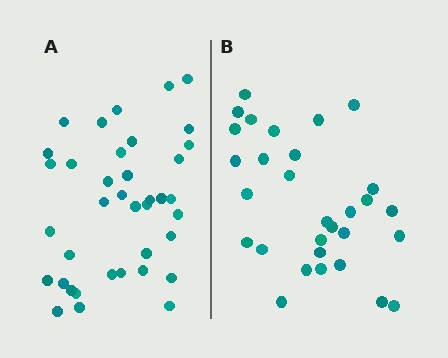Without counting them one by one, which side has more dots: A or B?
Region A (the left region) has more dots.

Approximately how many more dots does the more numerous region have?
Region A has roughly 8 or so more dots than region B.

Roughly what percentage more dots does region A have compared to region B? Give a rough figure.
About 25% more.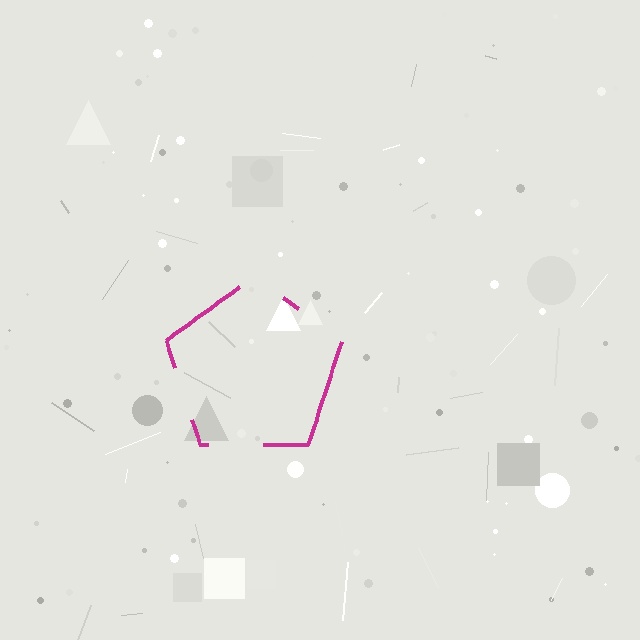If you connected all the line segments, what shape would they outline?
They would outline a pentagon.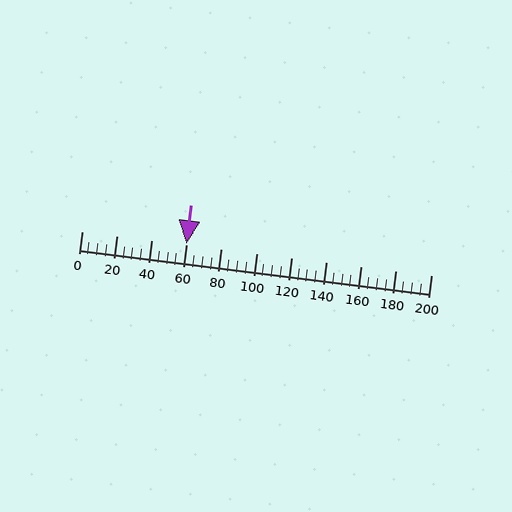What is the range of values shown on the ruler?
The ruler shows values from 0 to 200.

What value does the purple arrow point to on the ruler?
The purple arrow points to approximately 60.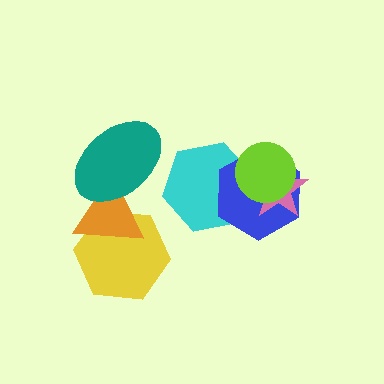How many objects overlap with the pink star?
3 objects overlap with the pink star.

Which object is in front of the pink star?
The lime circle is in front of the pink star.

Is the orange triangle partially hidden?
Yes, it is partially covered by another shape.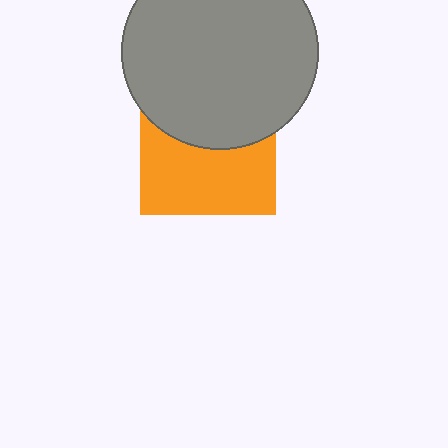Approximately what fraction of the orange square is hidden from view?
Roughly 45% of the orange square is hidden behind the gray circle.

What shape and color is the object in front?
The object in front is a gray circle.